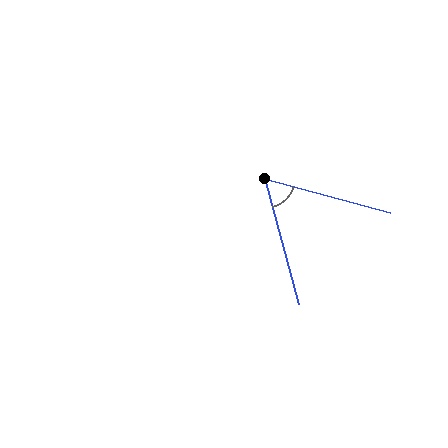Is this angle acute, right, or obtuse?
It is acute.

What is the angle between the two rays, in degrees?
Approximately 60 degrees.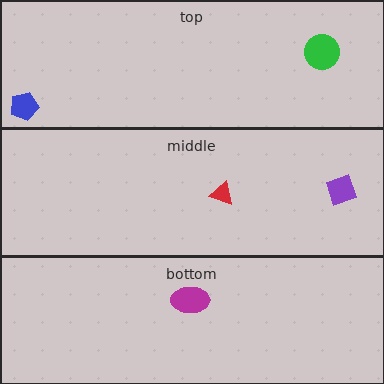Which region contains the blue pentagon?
The top region.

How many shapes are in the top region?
2.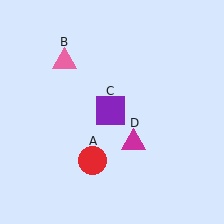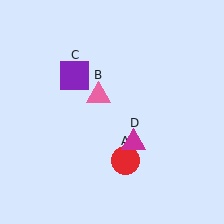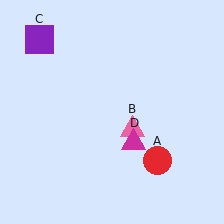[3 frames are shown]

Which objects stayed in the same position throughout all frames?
Magenta triangle (object D) remained stationary.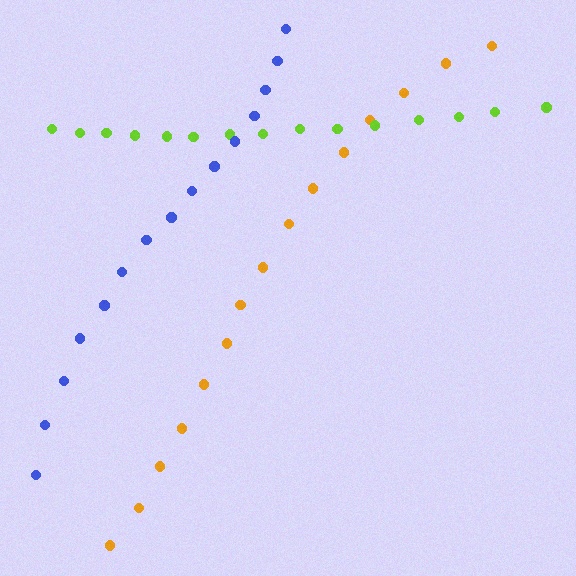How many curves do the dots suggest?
There are 3 distinct paths.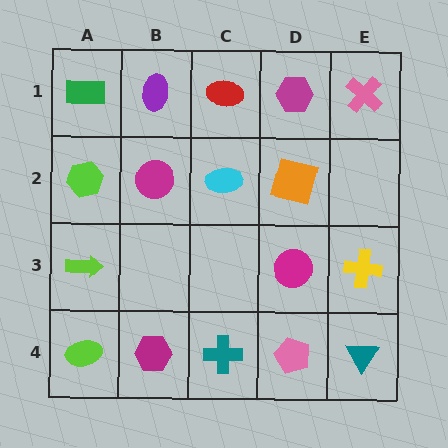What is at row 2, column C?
A cyan ellipse.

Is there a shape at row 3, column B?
No, that cell is empty.